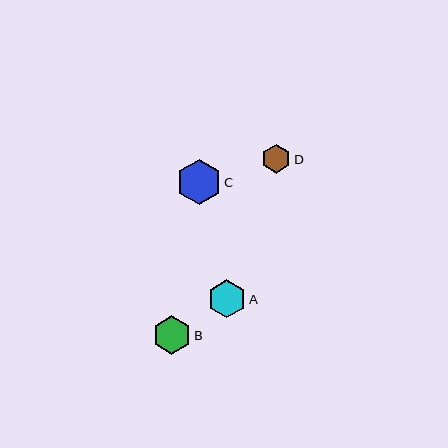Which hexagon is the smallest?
Hexagon D is the smallest with a size of approximately 29 pixels.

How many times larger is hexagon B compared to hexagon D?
Hexagon B is approximately 1.3 times the size of hexagon D.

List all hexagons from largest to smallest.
From largest to smallest: C, B, A, D.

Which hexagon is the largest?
Hexagon C is the largest with a size of approximately 45 pixels.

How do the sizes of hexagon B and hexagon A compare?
Hexagon B and hexagon A are approximately the same size.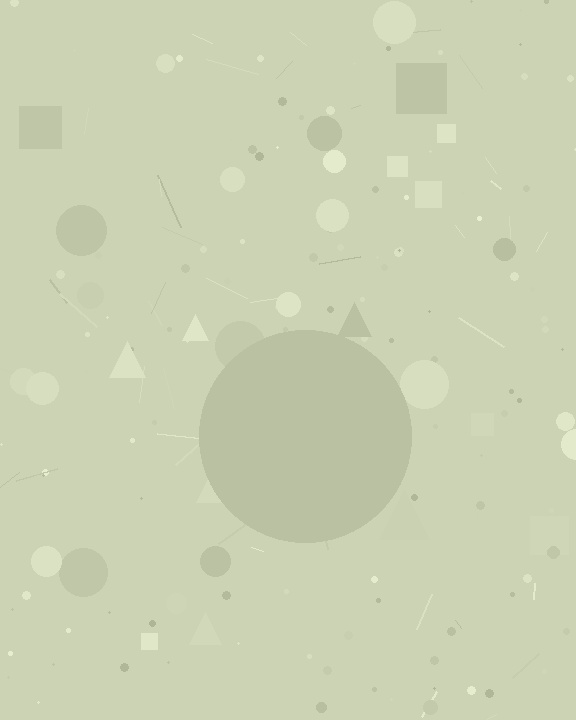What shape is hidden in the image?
A circle is hidden in the image.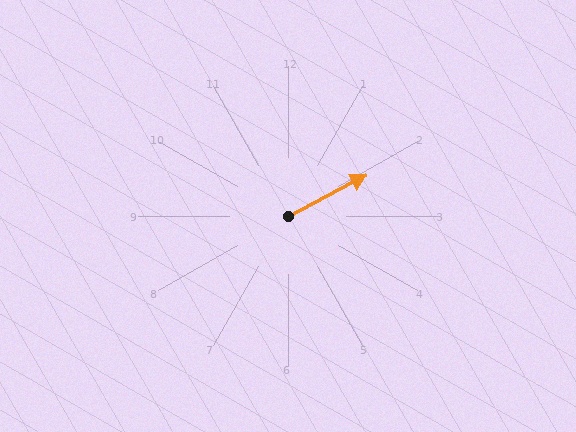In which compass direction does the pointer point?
Northeast.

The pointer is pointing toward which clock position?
Roughly 2 o'clock.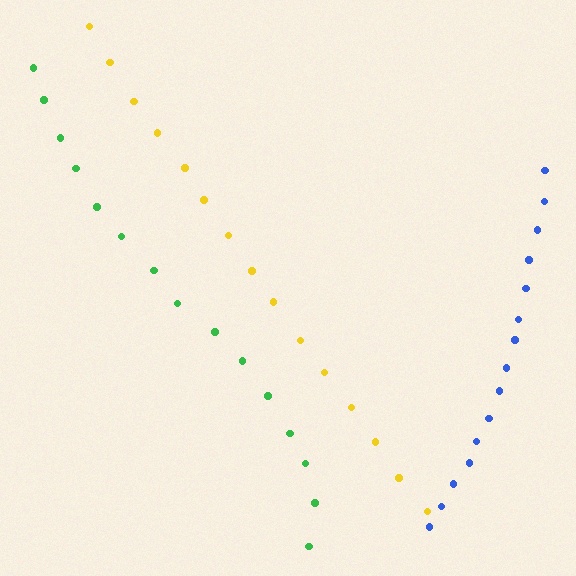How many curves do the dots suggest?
There are 3 distinct paths.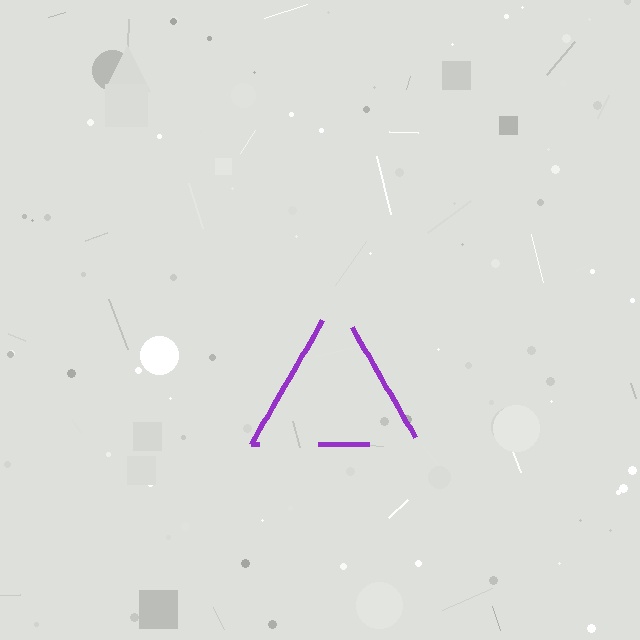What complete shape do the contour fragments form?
The contour fragments form a triangle.